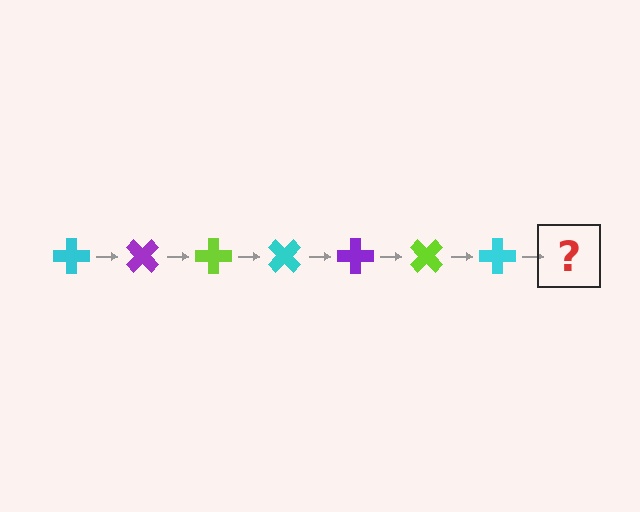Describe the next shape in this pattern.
It should be a purple cross, rotated 315 degrees from the start.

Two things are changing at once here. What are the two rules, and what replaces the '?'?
The two rules are that it rotates 45 degrees each step and the color cycles through cyan, purple, and lime. The '?' should be a purple cross, rotated 315 degrees from the start.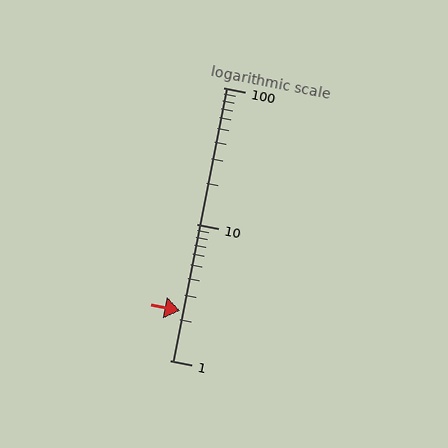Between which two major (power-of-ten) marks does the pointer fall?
The pointer is between 1 and 10.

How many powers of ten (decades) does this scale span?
The scale spans 2 decades, from 1 to 100.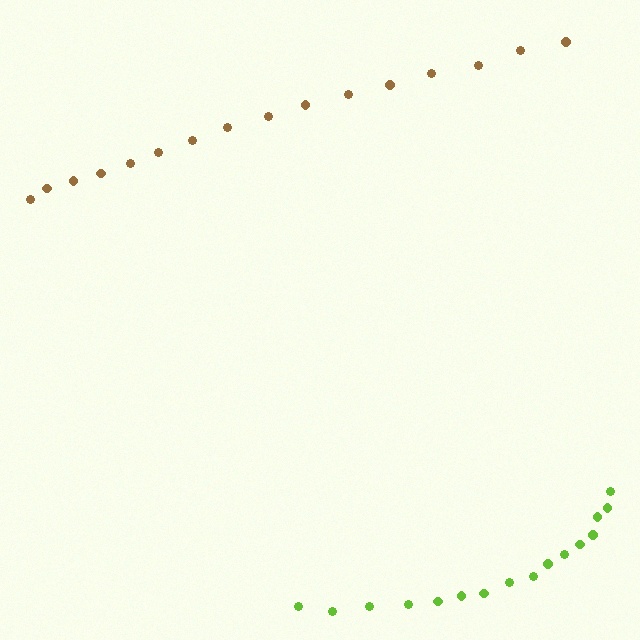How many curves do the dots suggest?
There are 2 distinct paths.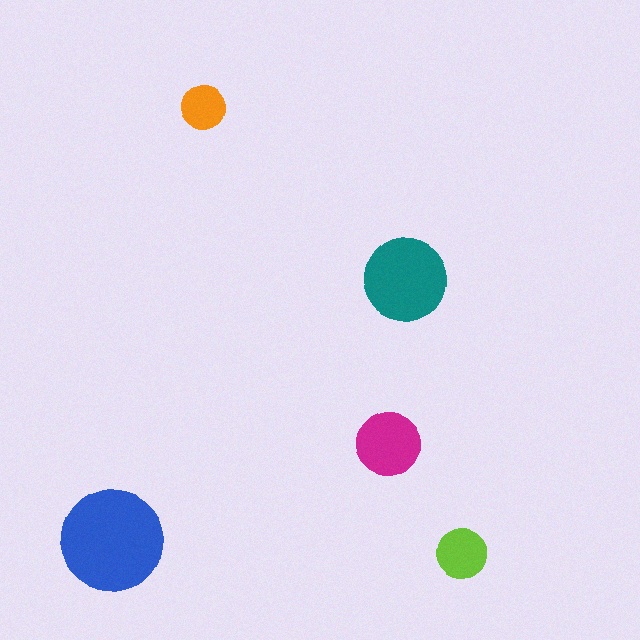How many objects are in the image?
There are 5 objects in the image.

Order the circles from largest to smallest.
the blue one, the teal one, the magenta one, the lime one, the orange one.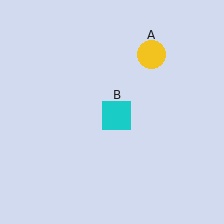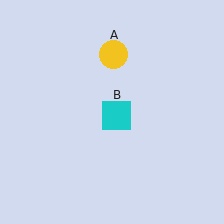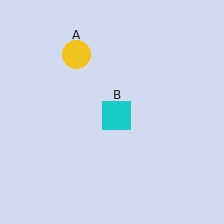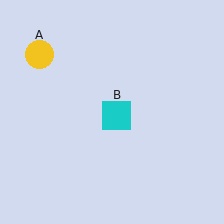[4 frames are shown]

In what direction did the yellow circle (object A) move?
The yellow circle (object A) moved left.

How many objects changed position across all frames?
1 object changed position: yellow circle (object A).